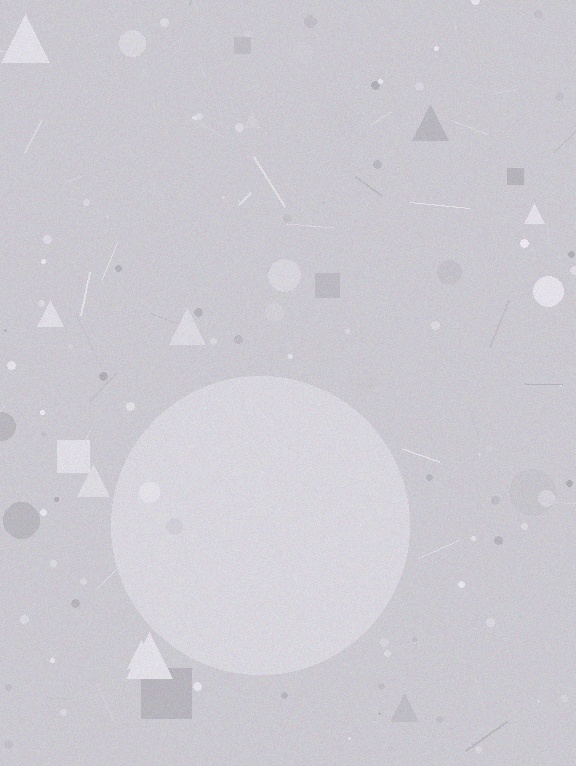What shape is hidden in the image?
A circle is hidden in the image.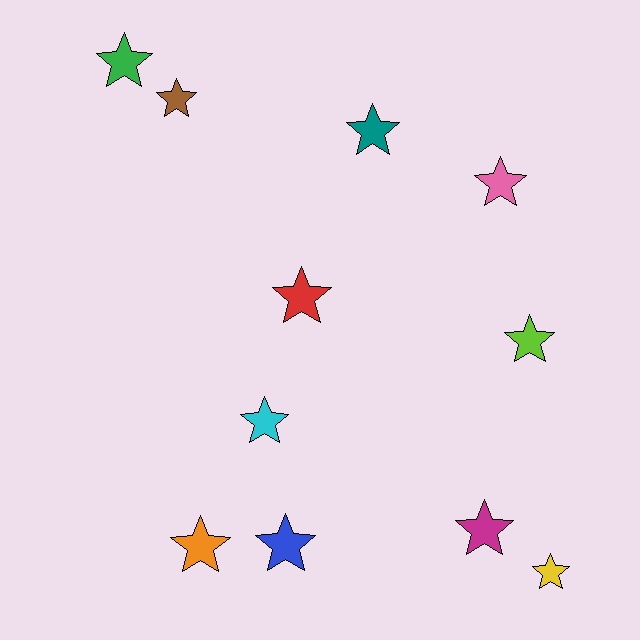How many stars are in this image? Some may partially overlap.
There are 11 stars.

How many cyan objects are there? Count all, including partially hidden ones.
There is 1 cyan object.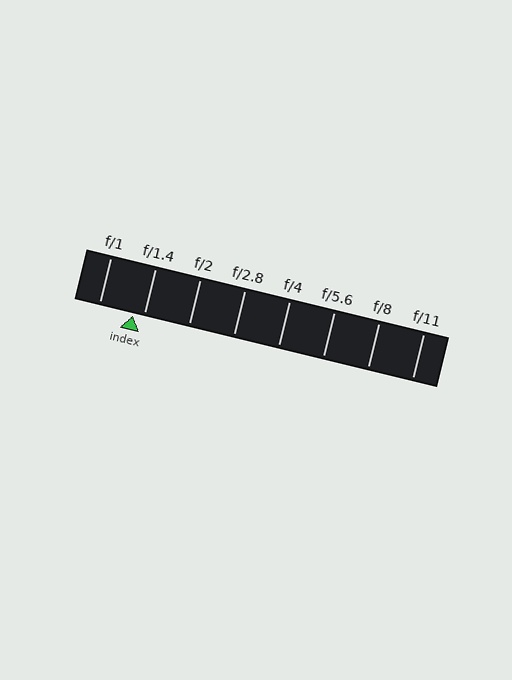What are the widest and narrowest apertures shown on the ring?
The widest aperture shown is f/1 and the narrowest is f/11.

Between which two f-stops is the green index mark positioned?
The index mark is between f/1 and f/1.4.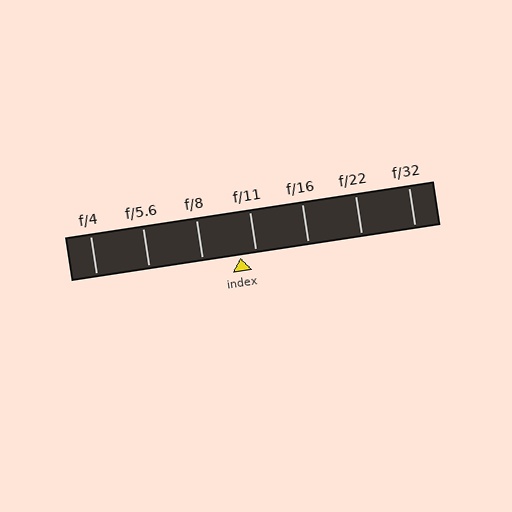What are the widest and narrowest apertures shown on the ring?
The widest aperture shown is f/4 and the narrowest is f/32.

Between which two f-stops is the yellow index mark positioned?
The index mark is between f/8 and f/11.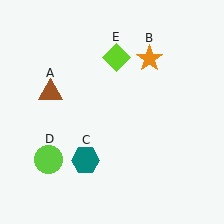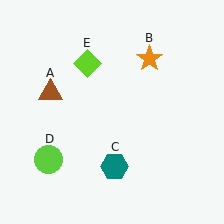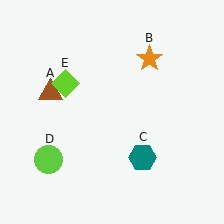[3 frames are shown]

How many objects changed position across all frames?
2 objects changed position: teal hexagon (object C), lime diamond (object E).